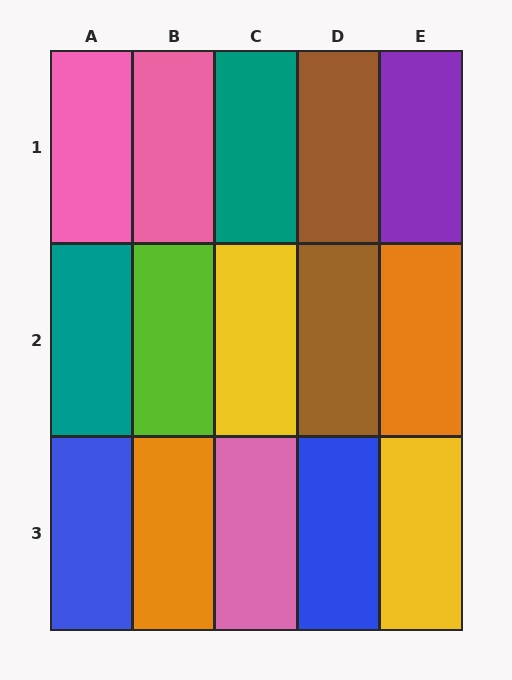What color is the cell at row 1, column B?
Pink.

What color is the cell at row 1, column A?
Pink.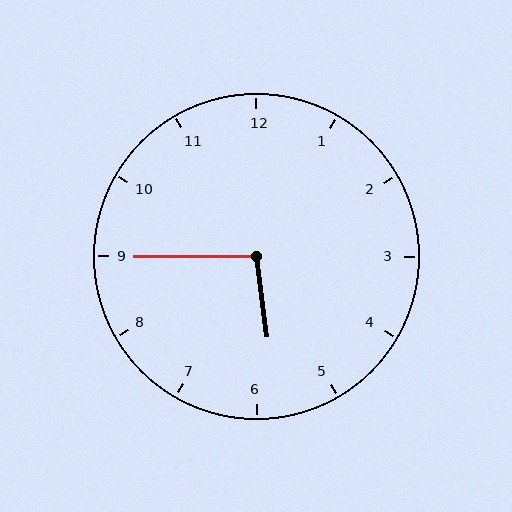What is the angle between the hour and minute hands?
Approximately 98 degrees.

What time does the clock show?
5:45.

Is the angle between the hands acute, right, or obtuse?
It is obtuse.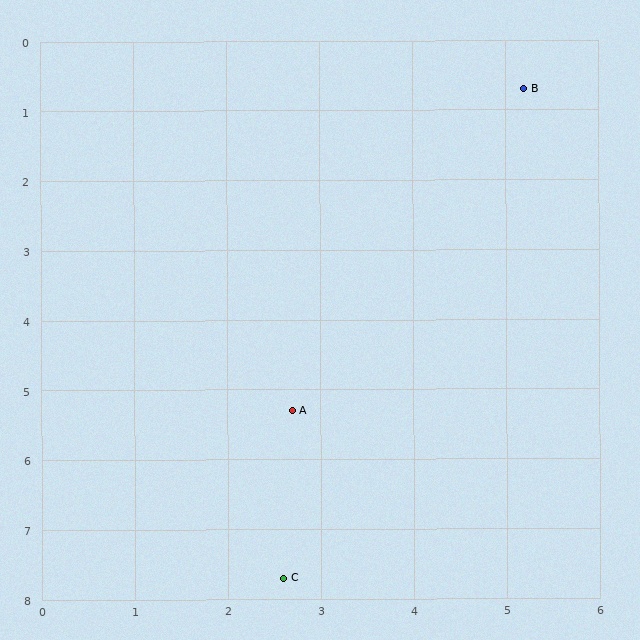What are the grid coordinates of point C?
Point C is at approximately (2.6, 7.7).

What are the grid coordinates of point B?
Point B is at approximately (5.2, 0.7).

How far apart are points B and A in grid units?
Points B and A are about 5.2 grid units apart.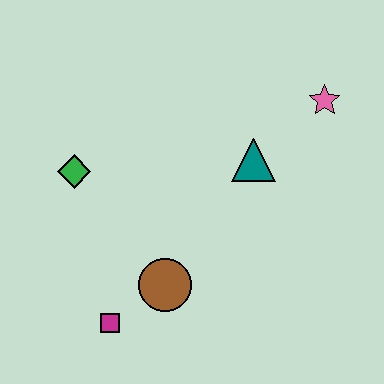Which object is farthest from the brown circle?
The pink star is farthest from the brown circle.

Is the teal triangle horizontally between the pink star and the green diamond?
Yes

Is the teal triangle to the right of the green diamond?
Yes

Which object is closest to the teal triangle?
The pink star is closest to the teal triangle.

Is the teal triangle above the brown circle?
Yes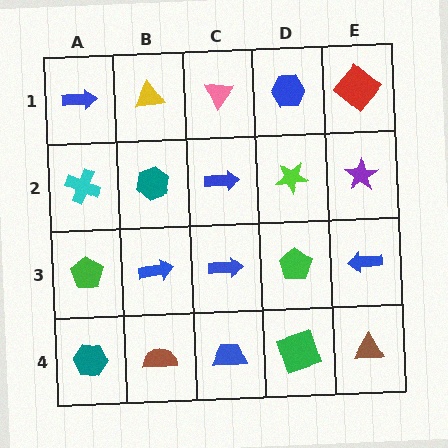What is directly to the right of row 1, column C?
A blue hexagon.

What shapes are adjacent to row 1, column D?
A lime star (row 2, column D), a pink triangle (row 1, column C), a red diamond (row 1, column E).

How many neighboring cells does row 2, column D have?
4.